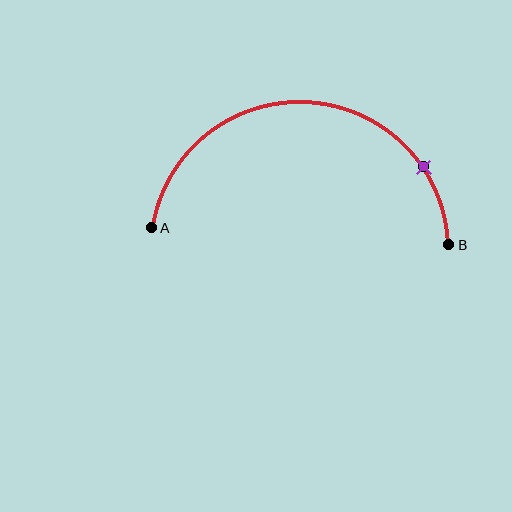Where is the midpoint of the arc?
The arc midpoint is the point on the curve farthest from the straight line joining A and B. It sits above that line.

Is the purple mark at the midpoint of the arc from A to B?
No. The purple mark lies on the arc but is closer to endpoint B. The arc midpoint would be at the point on the curve equidistant along the arc from both A and B.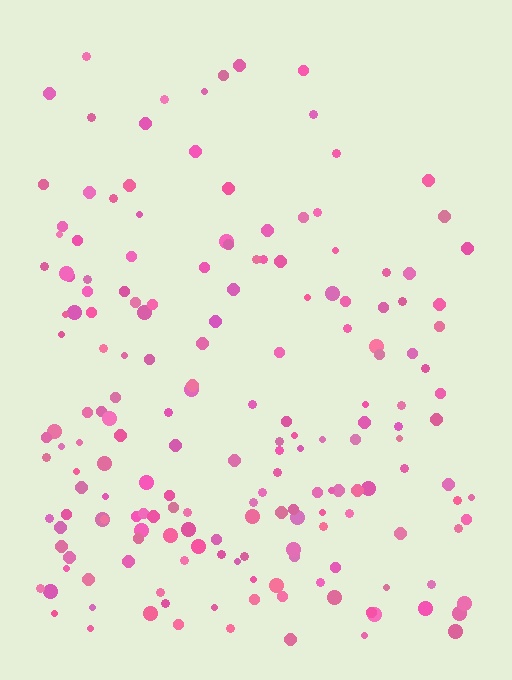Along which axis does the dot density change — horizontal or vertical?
Vertical.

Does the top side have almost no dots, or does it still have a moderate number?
Still a moderate number, just noticeably fewer than the bottom.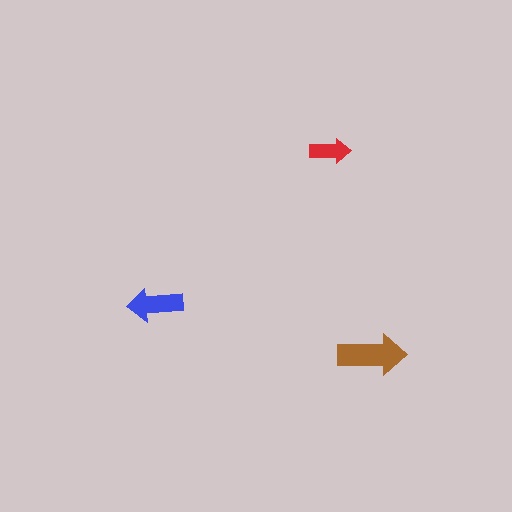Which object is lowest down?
The brown arrow is bottommost.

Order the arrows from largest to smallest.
the brown one, the blue one, the red one.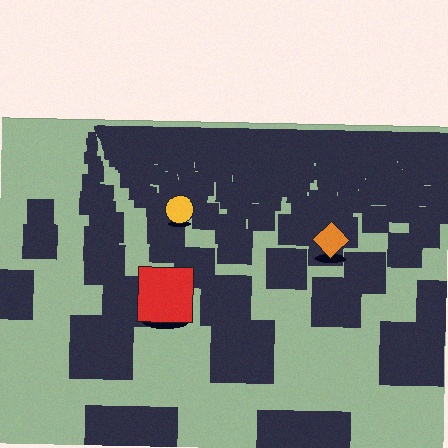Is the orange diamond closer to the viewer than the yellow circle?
Yes. The orange diamond is closer — you can tell from the texture gradient: the ground texture is coarser near it.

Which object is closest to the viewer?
The red square is closest. The texture marks near it are larger and more spread out.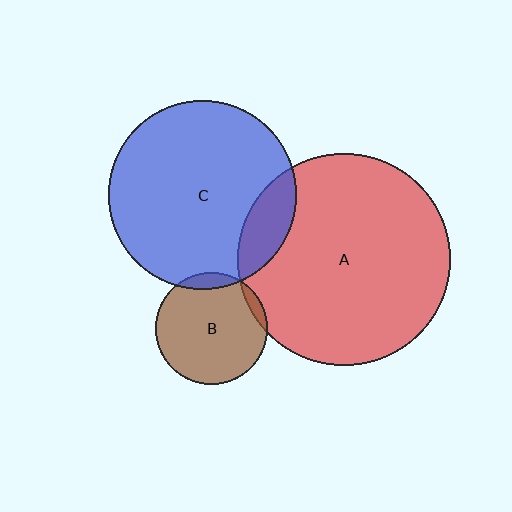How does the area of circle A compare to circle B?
Approximately 3.6 times.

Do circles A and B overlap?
Yes.